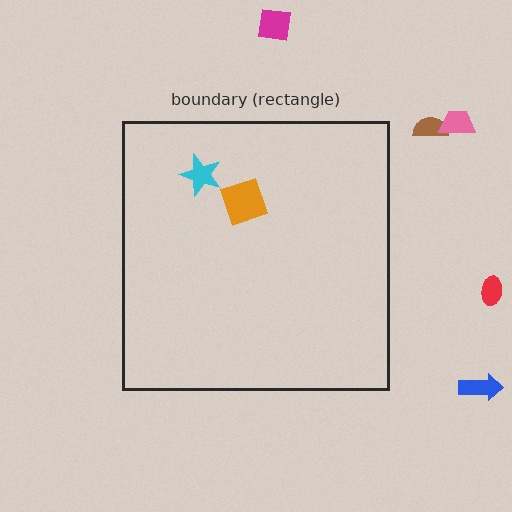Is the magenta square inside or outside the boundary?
Outside.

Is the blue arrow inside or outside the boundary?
Outside.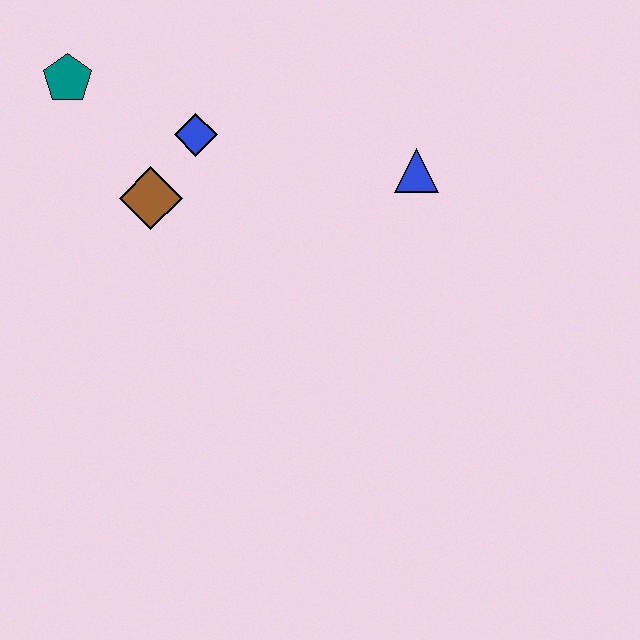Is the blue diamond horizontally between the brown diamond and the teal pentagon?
No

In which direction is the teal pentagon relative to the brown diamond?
The teal pentagon is above the brown diamond.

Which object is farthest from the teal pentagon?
The blue triangle is farthest from the teal pentagon.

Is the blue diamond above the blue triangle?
Yes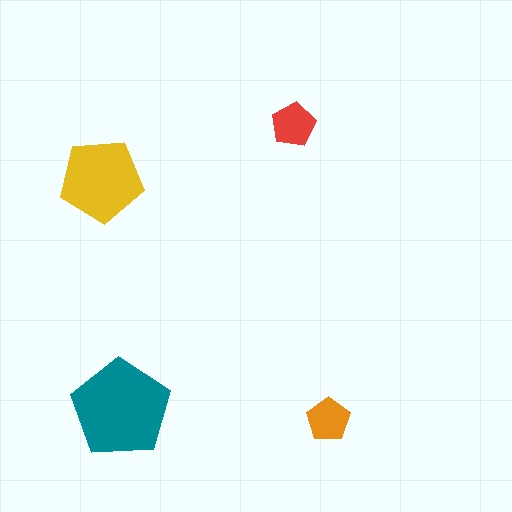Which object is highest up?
The red pentagon is topmost.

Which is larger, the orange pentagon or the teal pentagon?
The teal one.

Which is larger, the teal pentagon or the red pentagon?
The teal one.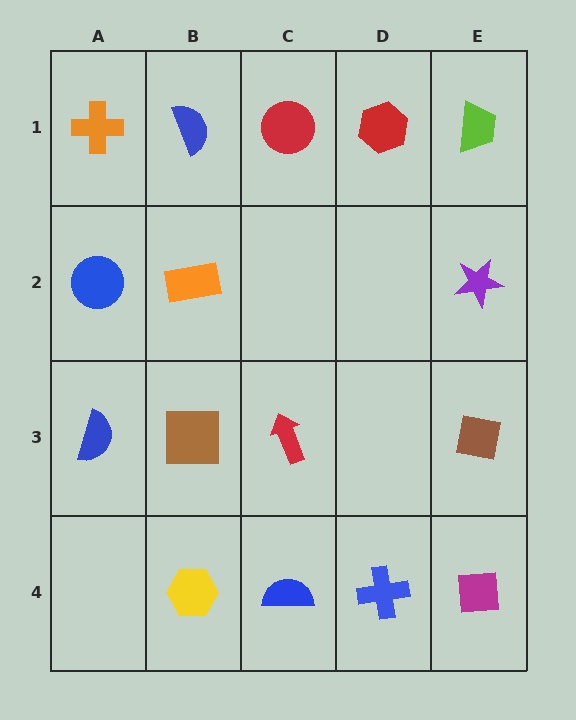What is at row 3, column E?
A brown square.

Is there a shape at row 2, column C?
No, that cell is empty.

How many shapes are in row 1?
5 shapes.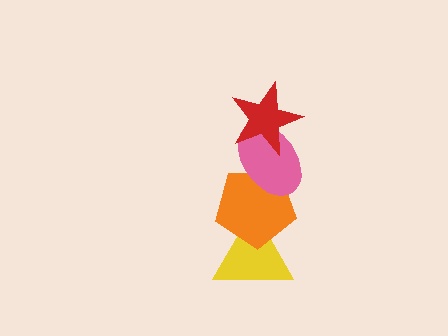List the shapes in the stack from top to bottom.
From top to bottom: the red star, the pink ellipse, the orange pentagon, the yellow triangle.